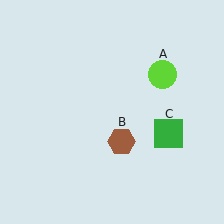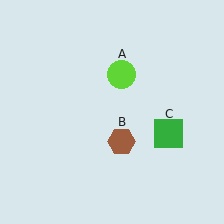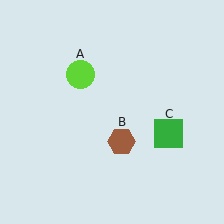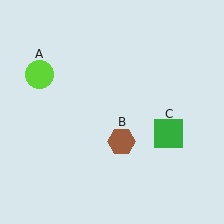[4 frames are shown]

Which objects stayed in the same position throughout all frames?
Brown hexagon (object B) and green square (object C) remained stationary.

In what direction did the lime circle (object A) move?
The lime circle (object A) moved left.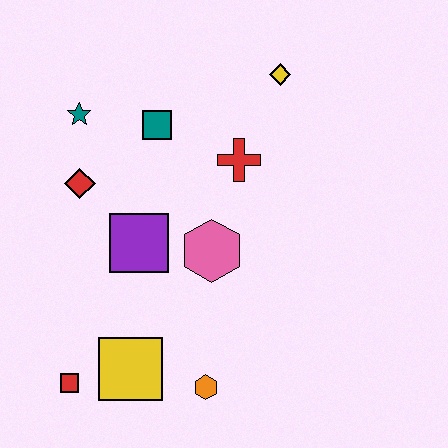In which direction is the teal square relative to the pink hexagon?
The teal square is above the pink hexagon.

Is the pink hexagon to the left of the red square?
No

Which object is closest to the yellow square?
The red square is closest to the yellow square.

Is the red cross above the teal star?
No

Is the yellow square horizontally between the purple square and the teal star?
Yes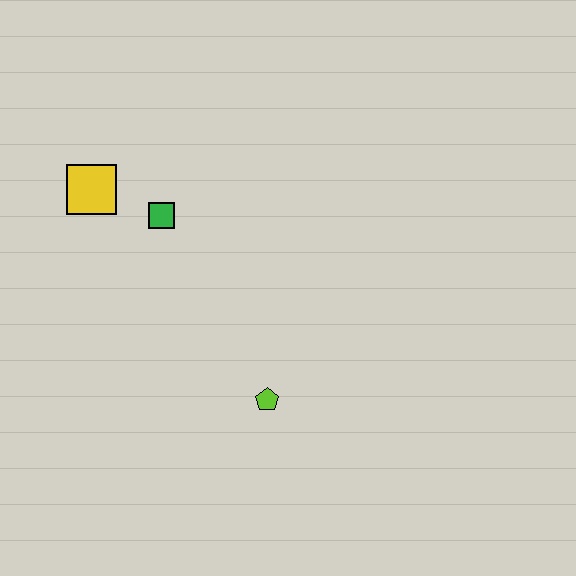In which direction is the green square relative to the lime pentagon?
The green square is above the lime pentagon.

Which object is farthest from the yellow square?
The lime pentagon is farthest from the yellow square.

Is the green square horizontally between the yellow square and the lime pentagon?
Yes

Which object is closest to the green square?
The yellow square is closest to the green square.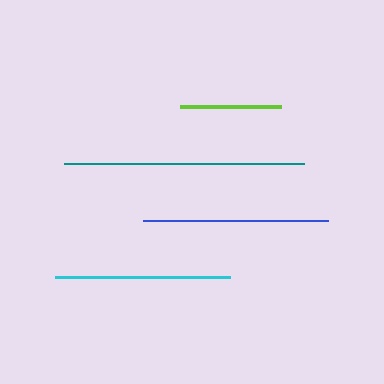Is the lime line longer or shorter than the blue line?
The blue line is longer than the lime line.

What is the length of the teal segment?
The teal segment is approximately 239 pixels long.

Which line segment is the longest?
The teal line is the longest at approximately 239 pixels.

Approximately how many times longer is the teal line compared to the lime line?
The teal line is approximately 2.4 times the length of the lime line.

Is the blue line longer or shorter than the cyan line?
The blue line is longer than the cyan line.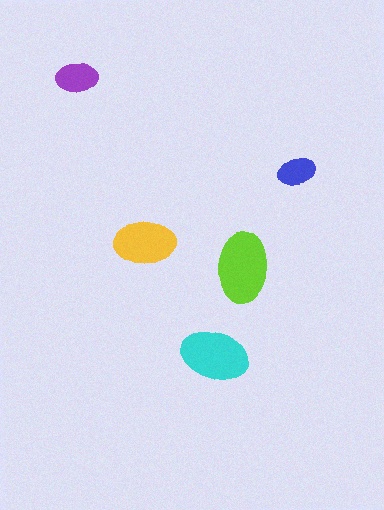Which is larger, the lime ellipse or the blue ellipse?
The lime one.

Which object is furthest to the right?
The blue ellipse is rightmost.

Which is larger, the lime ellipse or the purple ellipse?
The lime one.